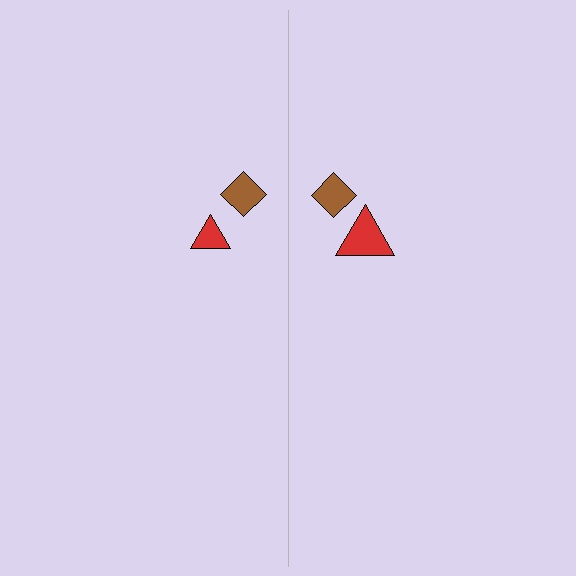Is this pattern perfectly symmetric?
No, the pattern is not perfectly symmetric. The red triangle on the right side has a different size than its mirror counterpart.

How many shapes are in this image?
There are 4 shapes in this image.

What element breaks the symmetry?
The red triangle on the right side has a different size than its mirror counterpart.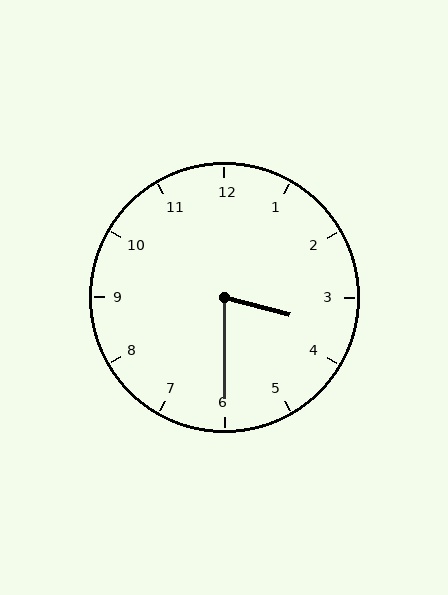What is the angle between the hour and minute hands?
Approximately 75 degrees.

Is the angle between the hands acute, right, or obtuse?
It is acute.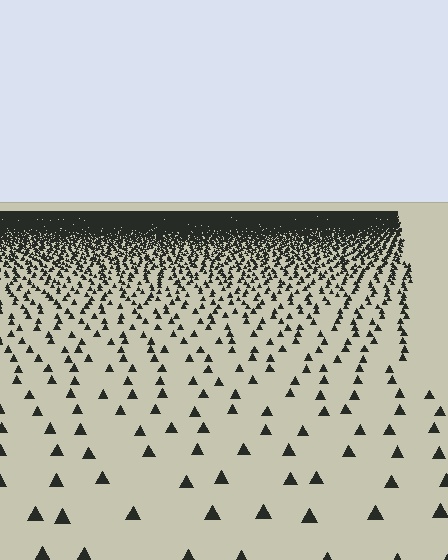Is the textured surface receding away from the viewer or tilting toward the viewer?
The surface is receding away from the viewer. Texture elements get smaller and denser toward the top.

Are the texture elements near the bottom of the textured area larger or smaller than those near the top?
Larger. Near the bottom, elements are closer to the viewer and appear at a bigger on-screen size.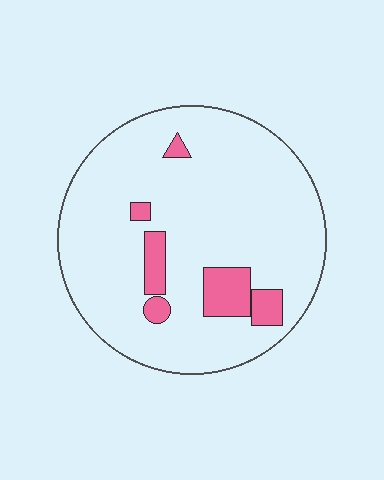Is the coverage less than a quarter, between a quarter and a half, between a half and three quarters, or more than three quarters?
Less than a quarter.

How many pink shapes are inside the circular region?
6.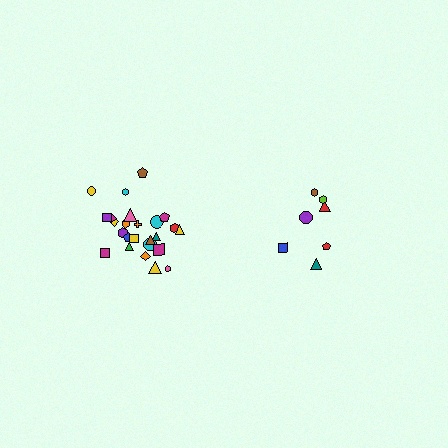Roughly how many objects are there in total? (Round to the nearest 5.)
Roughly 30 objects in total.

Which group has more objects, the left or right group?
The left group.